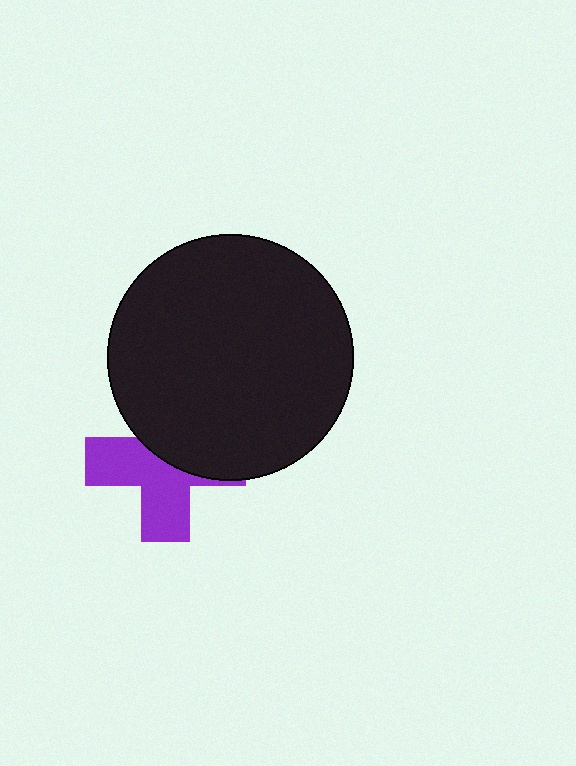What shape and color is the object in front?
The object in front is a black circle.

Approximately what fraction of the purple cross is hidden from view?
Roughly 47% of the purple cross is hidden behind the black circle.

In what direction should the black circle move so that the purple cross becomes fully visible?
The black circle should move up. That is the shortest direction to clear the overlap and leave the purple cross fully visible.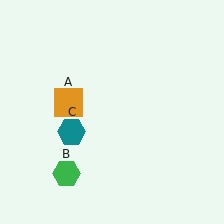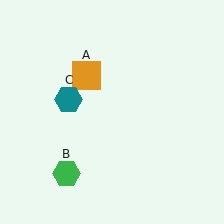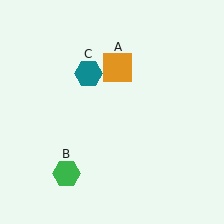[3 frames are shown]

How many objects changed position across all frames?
2 objects changed position: orange square (object A), teal hexagon (object C).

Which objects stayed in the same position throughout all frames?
Green hexagon (object B) remained stationary.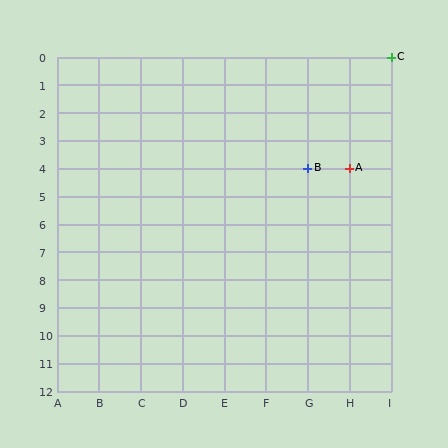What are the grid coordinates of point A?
Point A is at grid coordinates (H, 4).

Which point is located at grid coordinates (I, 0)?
Point C is at (I, 0).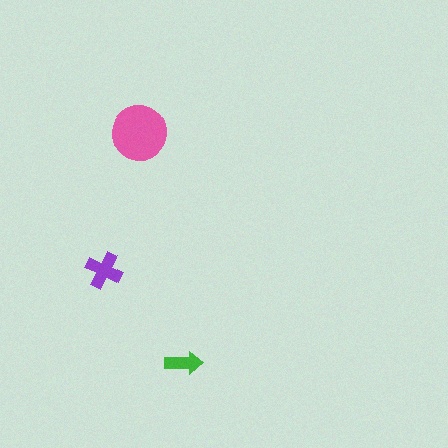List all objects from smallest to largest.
The green arrow, the purple cross, the pink circle.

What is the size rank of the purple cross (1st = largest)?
2nd.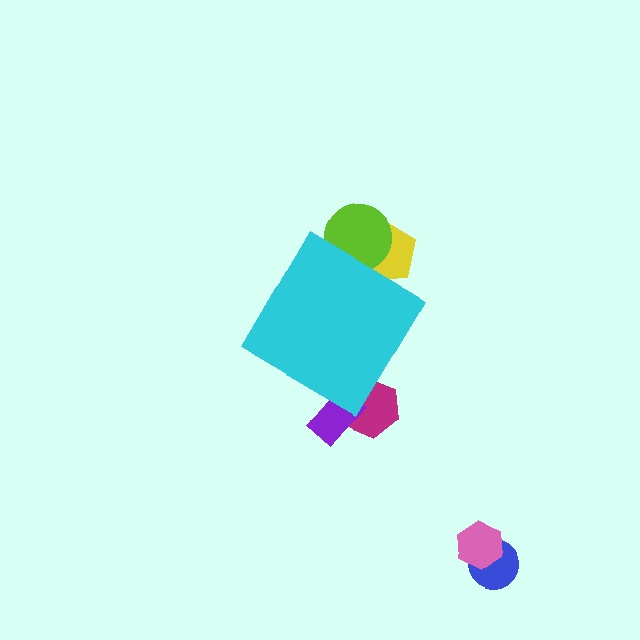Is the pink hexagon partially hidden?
No, the pink hexagon is fully visible.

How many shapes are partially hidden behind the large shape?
4 shapes are partially hidden.